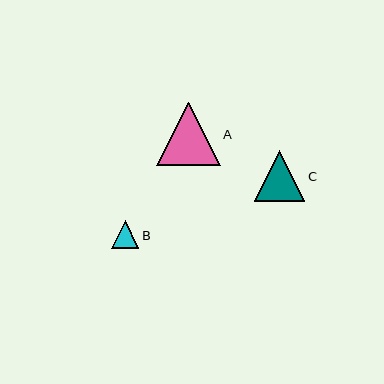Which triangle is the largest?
Triangle A is the largest with a size of approximately 64 pixels.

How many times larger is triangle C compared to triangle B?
Triangle C is approximately 1.8 times the size of triangle B.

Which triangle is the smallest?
Triangle B is the smallest with a size of approximately 28 pixels.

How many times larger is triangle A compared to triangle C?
Triangle A is approximately 1.3 times the size of triangle C.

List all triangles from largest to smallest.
From largest to smallest: A, C, B.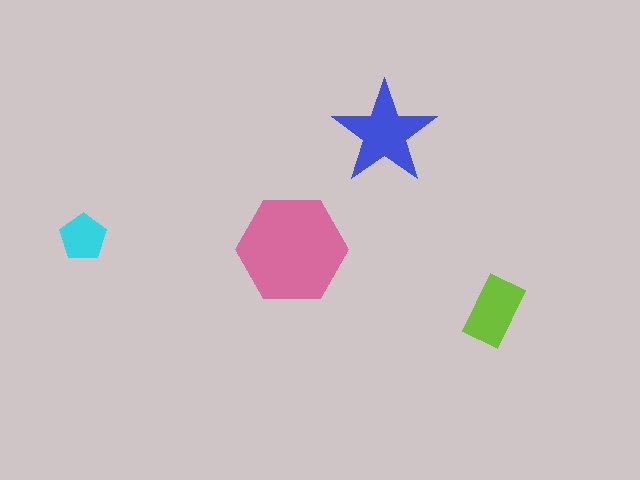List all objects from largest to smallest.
The pink hexagon, the blue star, the lime rectangle, the cyan pentagon.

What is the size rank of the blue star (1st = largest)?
2nd.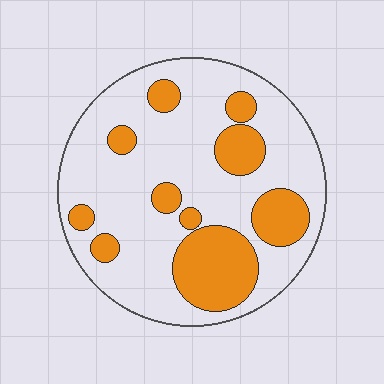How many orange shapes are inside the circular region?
10.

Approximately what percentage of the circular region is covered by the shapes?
Approximately 25%.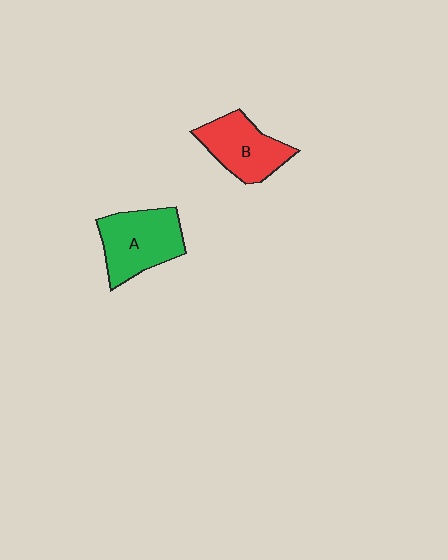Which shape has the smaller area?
Shape B (red).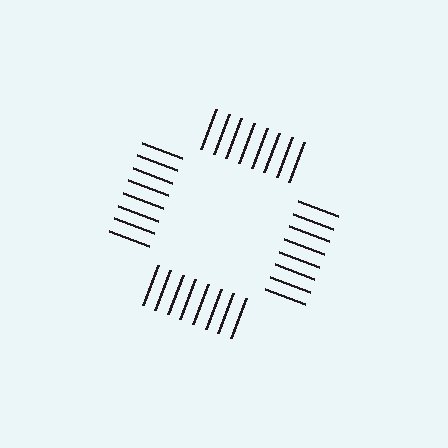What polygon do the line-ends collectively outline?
An illusory square — the line segments terminate on its edges but no continuous stroke is drawn.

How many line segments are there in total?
32 — 8 along each of the 4 edges.